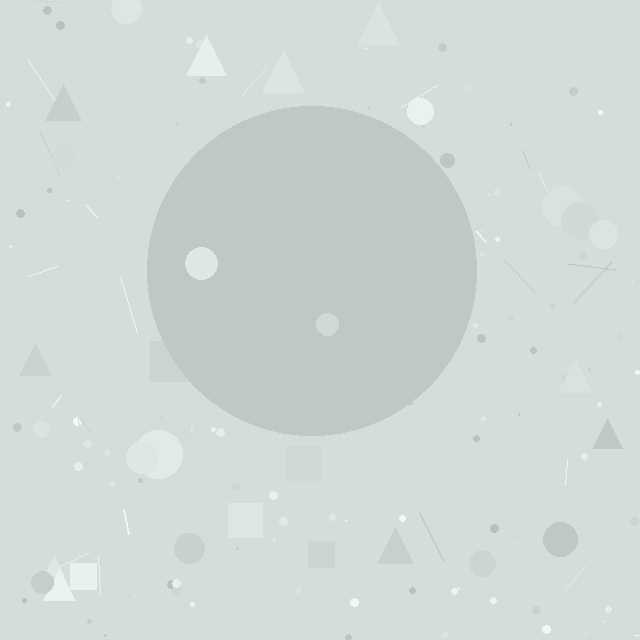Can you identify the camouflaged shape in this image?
The camouflaged shape is a circle.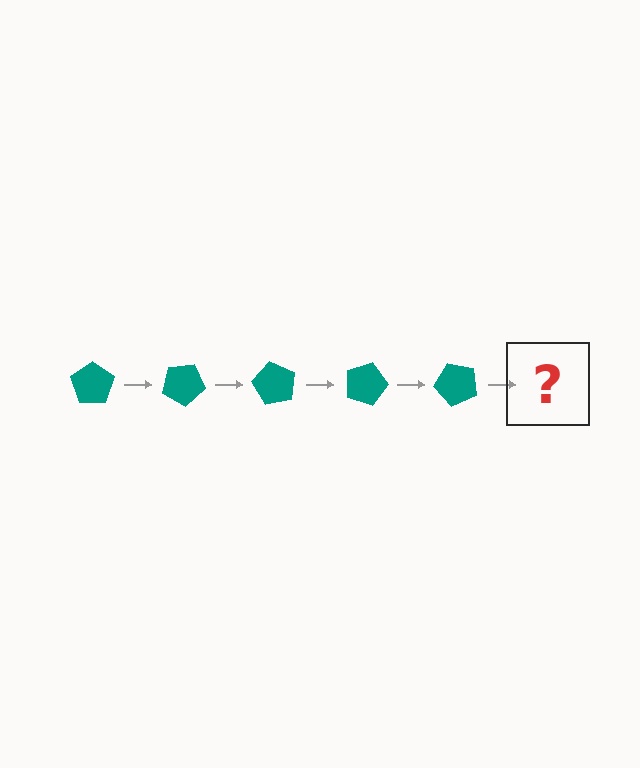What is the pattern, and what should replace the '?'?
The pattern is that the pentagon rotates 30 degrees each step. The '?' should be a teal pentagon rotated 150 degrees.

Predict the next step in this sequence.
The next step is a teal pentagon rotated 150 degrees.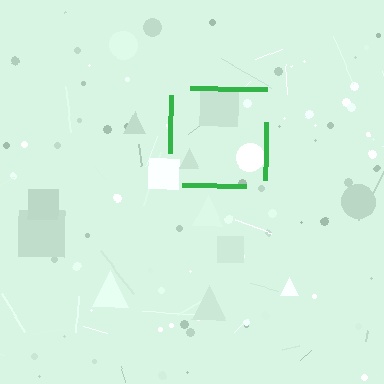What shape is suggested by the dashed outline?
The dashed outline suggests a square.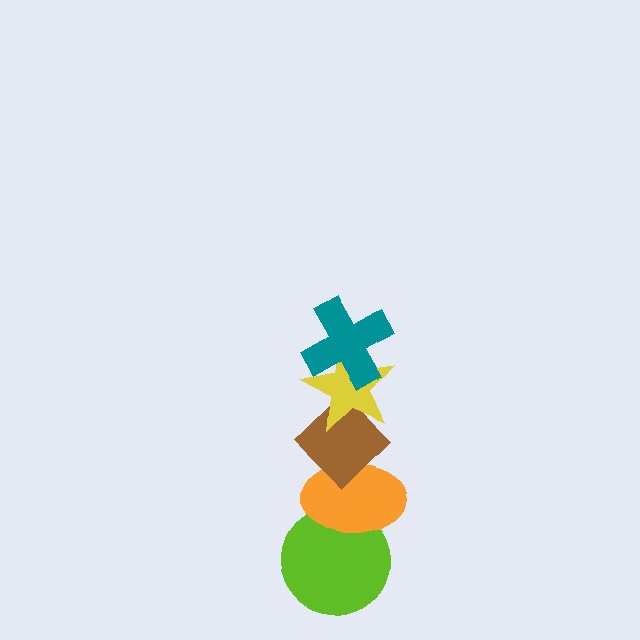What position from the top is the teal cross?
The teal cross is 1st from the top.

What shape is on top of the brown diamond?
The yellow star is on top of the brown diamond.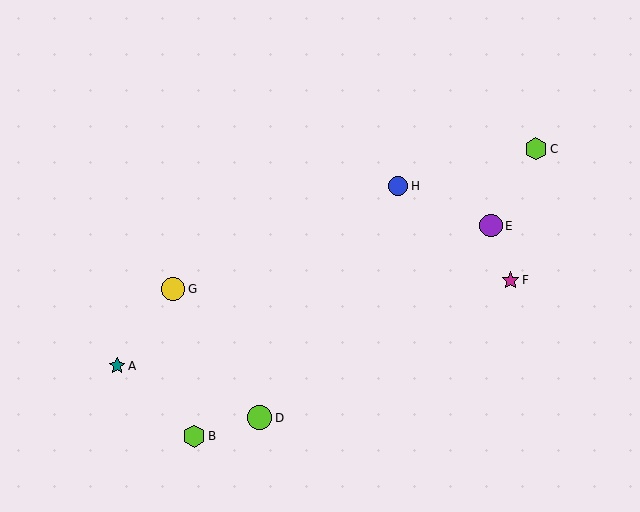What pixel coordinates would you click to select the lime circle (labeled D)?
Click at (260, 418) to select the lime circle D.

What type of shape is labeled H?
Shape H is a blue circle.